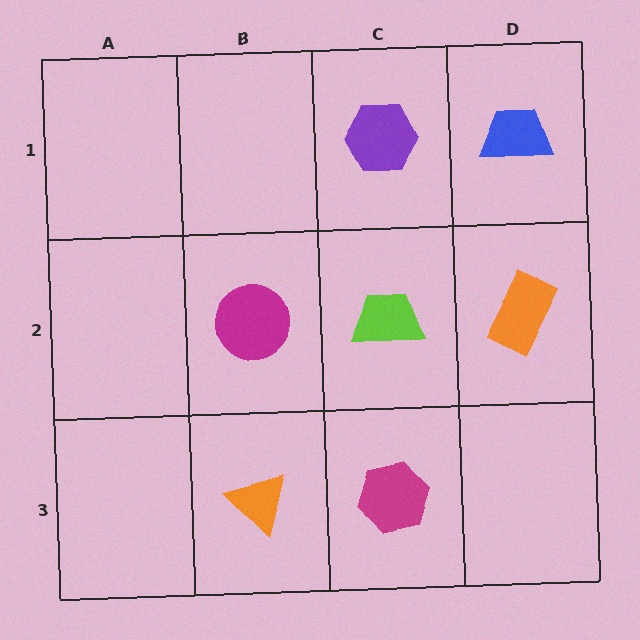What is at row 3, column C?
A magenta hexagon.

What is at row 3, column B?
An orange triangle.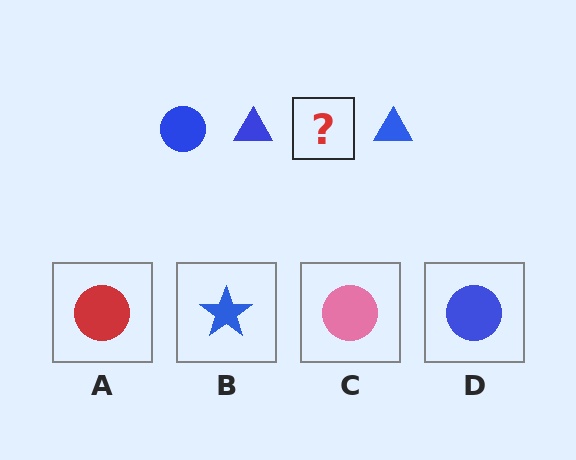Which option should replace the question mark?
Option D.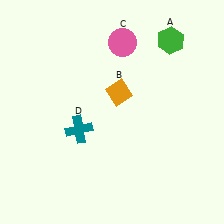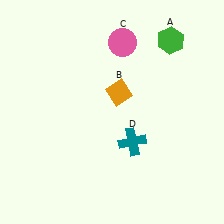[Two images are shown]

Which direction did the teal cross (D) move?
The teal cross (D) moved right.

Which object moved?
The teal cross (D) moved right.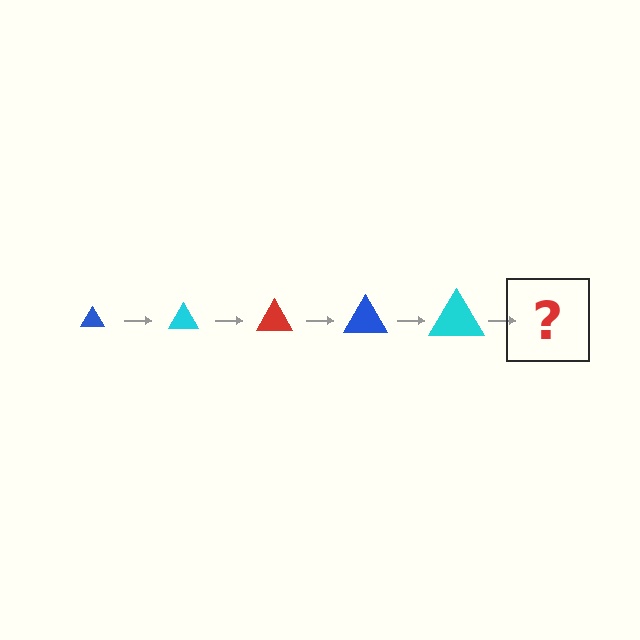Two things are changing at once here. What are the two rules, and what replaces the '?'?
The two rules are that the triangle grows larger each step and the color cycles through blue, cyan, and red. The '?' should be a red triangle, larger than the previous one.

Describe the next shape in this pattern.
It should be a red triangle, larger than the previous one.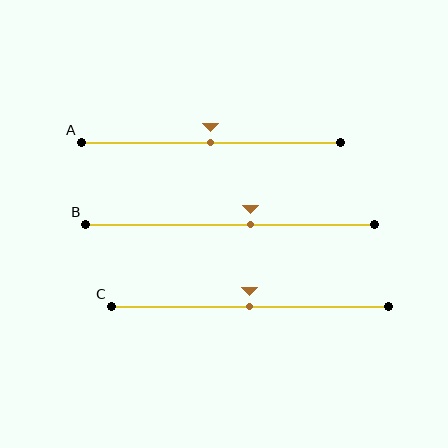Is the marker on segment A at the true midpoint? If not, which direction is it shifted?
Yes, the marker on segment A is at the true midpoint.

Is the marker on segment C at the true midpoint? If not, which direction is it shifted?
Yes, the marker on segment C is at the true midpoint.